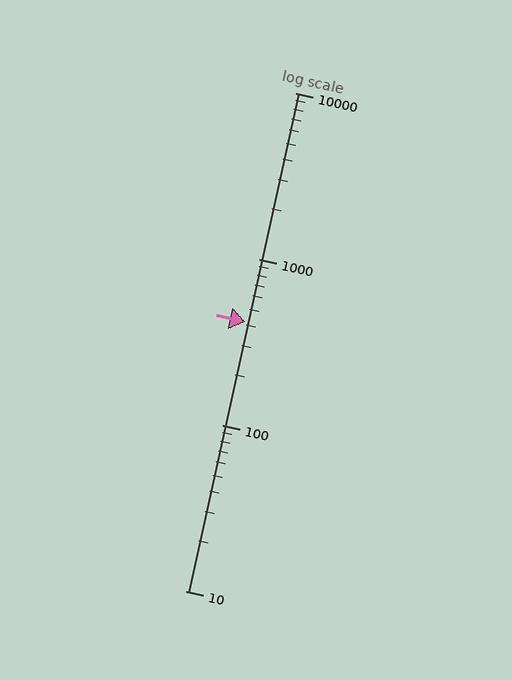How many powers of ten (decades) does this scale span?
The scale spans 3 decades, from 10 to 10000.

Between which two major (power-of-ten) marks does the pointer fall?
The pointer is between 100 and 1000.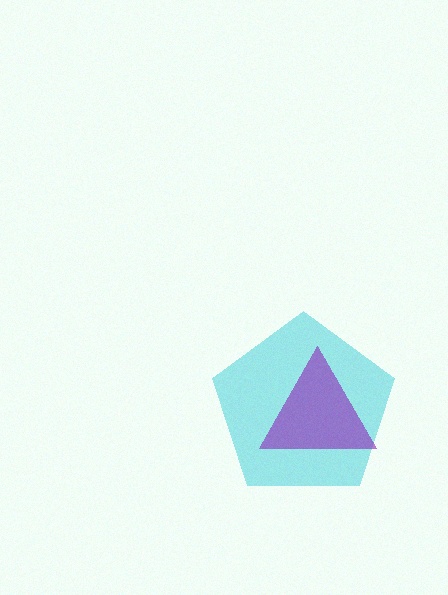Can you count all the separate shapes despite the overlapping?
Yes, there are 2 separate shapes.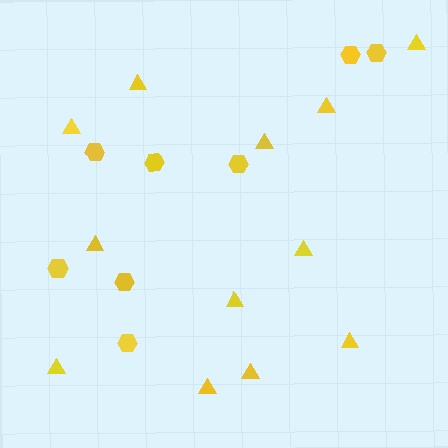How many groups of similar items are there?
There are 2 groups: one group of hexagons (8) and one group of triangles (12).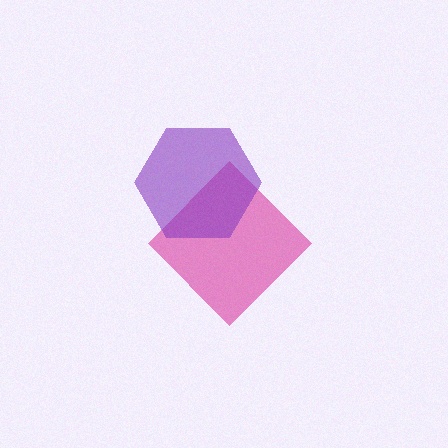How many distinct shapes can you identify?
There are 2 distinct shapes: a magenta diamond, a purple hexagon.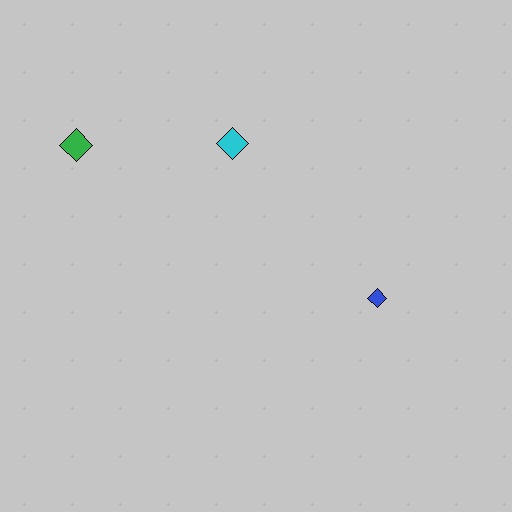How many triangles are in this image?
There are no triangles.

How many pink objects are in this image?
There are no pink objects.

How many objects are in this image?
There are 3 objects.